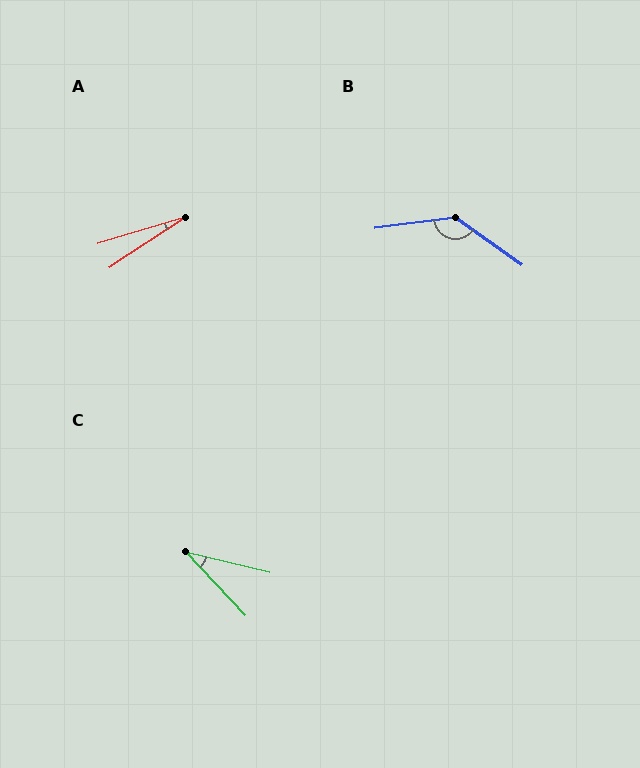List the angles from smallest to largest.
A (16°), C (33°), B (137°).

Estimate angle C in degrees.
Approximately 33 degrees.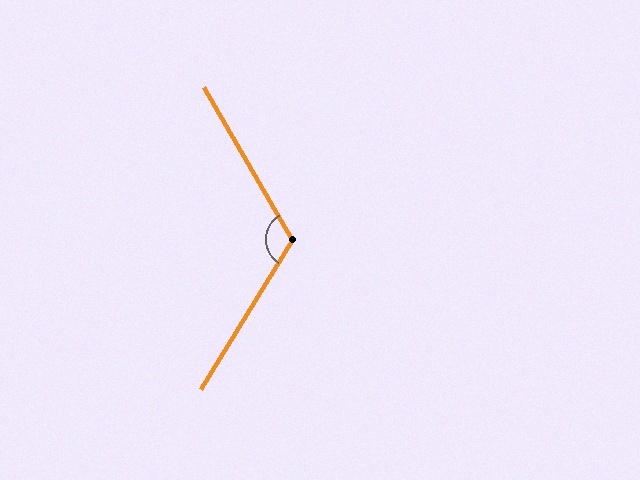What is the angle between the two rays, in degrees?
Approximately 118 degrees.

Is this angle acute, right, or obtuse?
It is obtuse.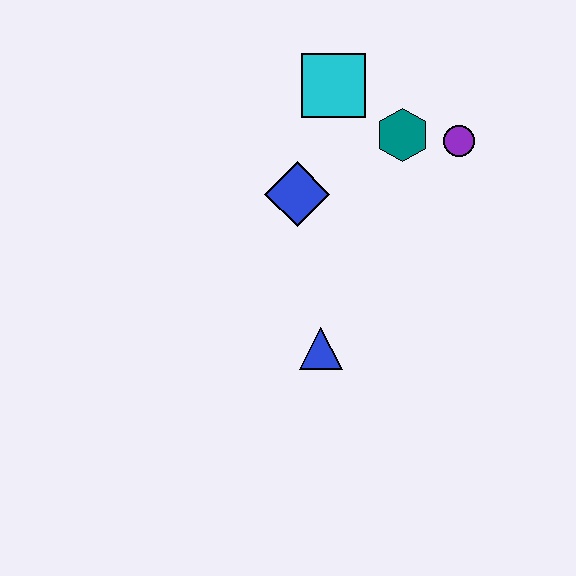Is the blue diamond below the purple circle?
Yes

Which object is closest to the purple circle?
The teal hexagon is closest to the purple circle.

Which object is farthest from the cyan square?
The blue triangle is farthest from the cyan square.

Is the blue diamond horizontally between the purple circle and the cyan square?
No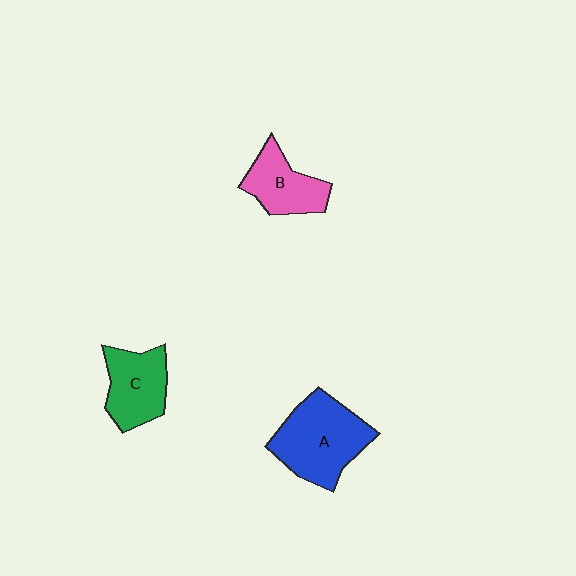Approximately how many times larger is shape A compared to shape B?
Approximately 1.6 times.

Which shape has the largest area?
Shape A (blue).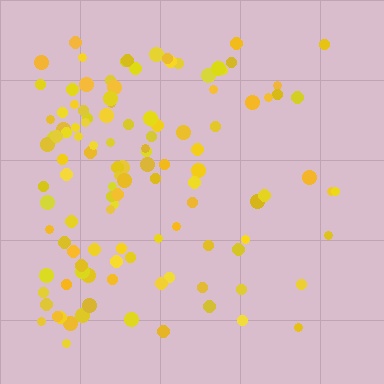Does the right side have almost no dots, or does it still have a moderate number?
Still a moderate number, just noticeably fewer than the left.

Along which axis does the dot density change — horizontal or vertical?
Horizontal.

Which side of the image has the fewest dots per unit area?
The right.